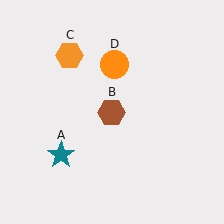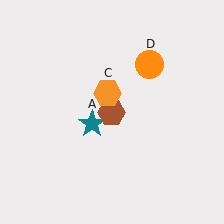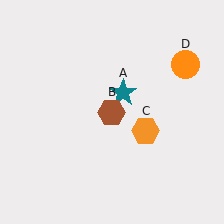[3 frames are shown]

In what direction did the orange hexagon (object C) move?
The orange hexagon (object C) moved down and to the right.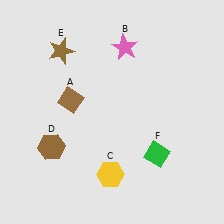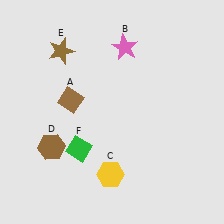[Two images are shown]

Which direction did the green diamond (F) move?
The green diamond (F) moved left.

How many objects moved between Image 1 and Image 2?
1 object moved between the two images.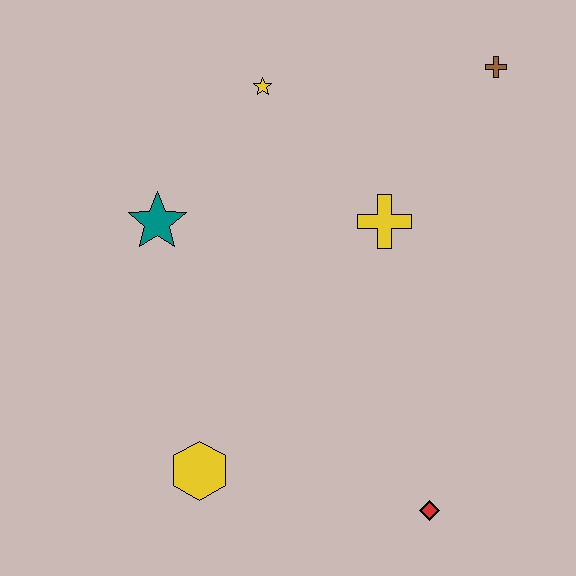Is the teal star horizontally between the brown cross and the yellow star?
No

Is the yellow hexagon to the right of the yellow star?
No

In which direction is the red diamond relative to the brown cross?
The red diamond is below the brown cross.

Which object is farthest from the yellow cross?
The yellow hexagon is farthest from the yellow cross.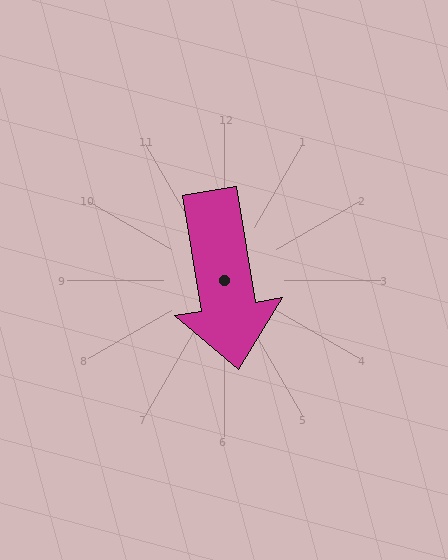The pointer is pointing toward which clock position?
Roughly 6 o'clock.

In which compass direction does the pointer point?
South.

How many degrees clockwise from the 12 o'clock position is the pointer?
Approximately 171 degrees.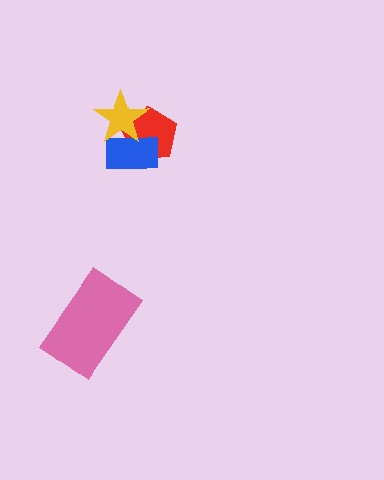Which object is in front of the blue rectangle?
The yellow star is in front of the blue rectangle.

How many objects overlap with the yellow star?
2 objects overlap with the yellow star.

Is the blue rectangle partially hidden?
Yes, it is partially covered by another shape.